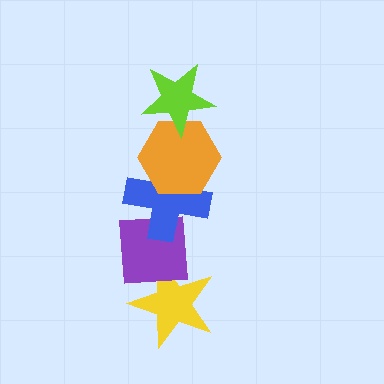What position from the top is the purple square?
The purple square is 4th from the top.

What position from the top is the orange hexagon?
The orange hexagon is 2nd from the top.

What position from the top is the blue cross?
The blue cross is 3rd from the top.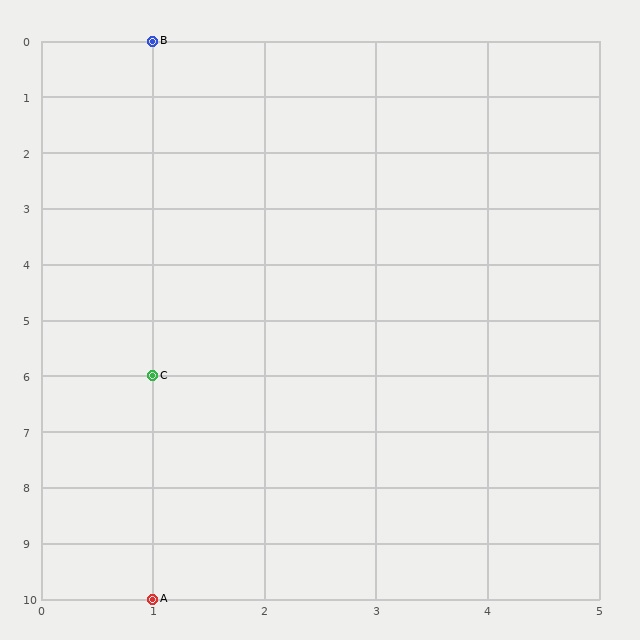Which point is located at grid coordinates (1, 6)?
Point C is at (1, 6).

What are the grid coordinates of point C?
Point C is at grid coordinates (1, 6).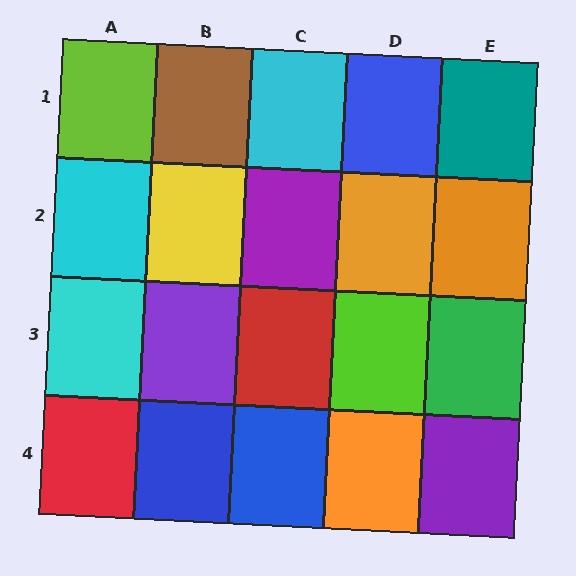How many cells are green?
1 cell is green.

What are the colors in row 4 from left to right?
Red, blue, blue, orange, purple.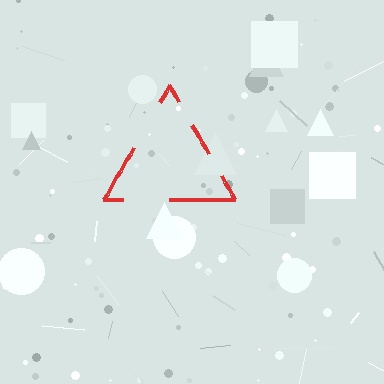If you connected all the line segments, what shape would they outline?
They would outline a triangle.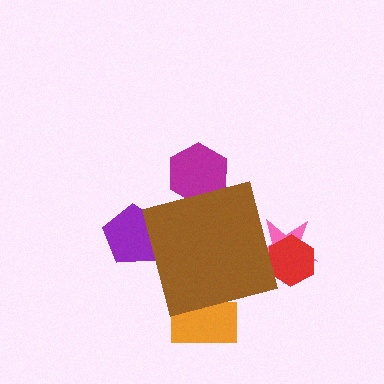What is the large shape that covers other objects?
A brown square.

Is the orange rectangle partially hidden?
Yes, the orange rectangle is partially hidden behind the brown square.